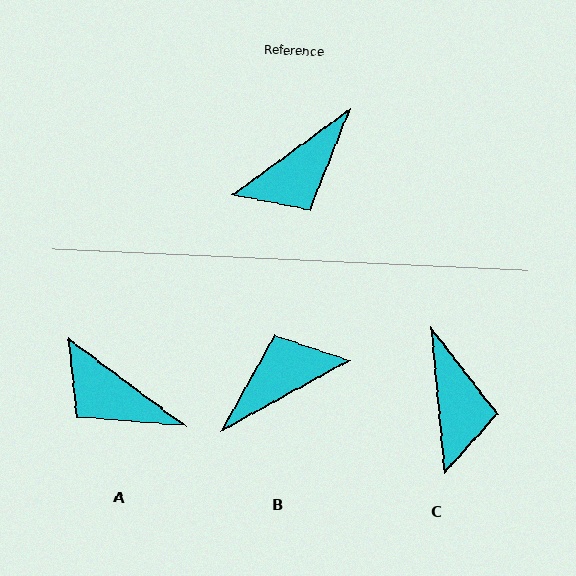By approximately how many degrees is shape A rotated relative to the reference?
Approximately 73 degrees clockwise.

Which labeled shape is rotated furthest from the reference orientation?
B, about 173 degrees away.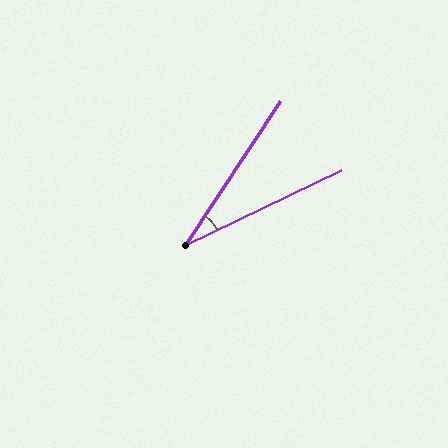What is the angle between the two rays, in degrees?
Approximately 31 degrees.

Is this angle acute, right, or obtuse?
It is acute.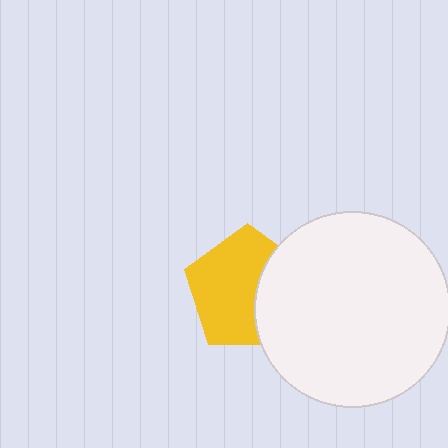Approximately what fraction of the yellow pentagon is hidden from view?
Roughly 36% of the yellow pentagon is hidden behind the white circle.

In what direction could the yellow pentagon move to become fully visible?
The yellow pentagon could move left. That would shift it out from behind the white circle entirely.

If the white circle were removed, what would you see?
You would see the complete yellow pentagon.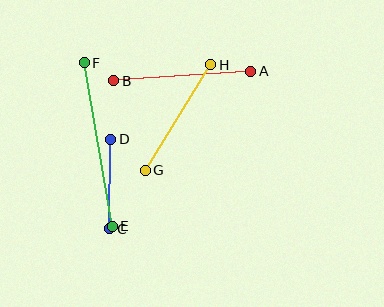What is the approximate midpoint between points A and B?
The midpoint is at approximately (182, 76) pixels.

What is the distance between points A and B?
The distance is approximately 138 pixels.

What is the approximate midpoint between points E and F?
The midpoint is at approximately (98, 145) pixels.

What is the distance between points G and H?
The distance is approximately 124 pixels.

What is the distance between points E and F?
The distance is approximately 166 pixels.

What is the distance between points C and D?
The distance is approximately 89 pixels.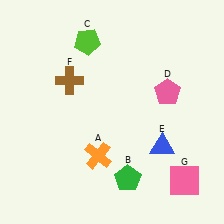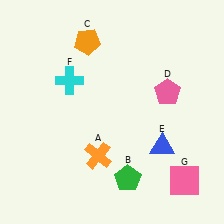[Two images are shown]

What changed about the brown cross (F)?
In Image 1, F is brown. In Image 2, it changed to cyan.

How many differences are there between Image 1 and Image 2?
There are 2 differences between the two images.